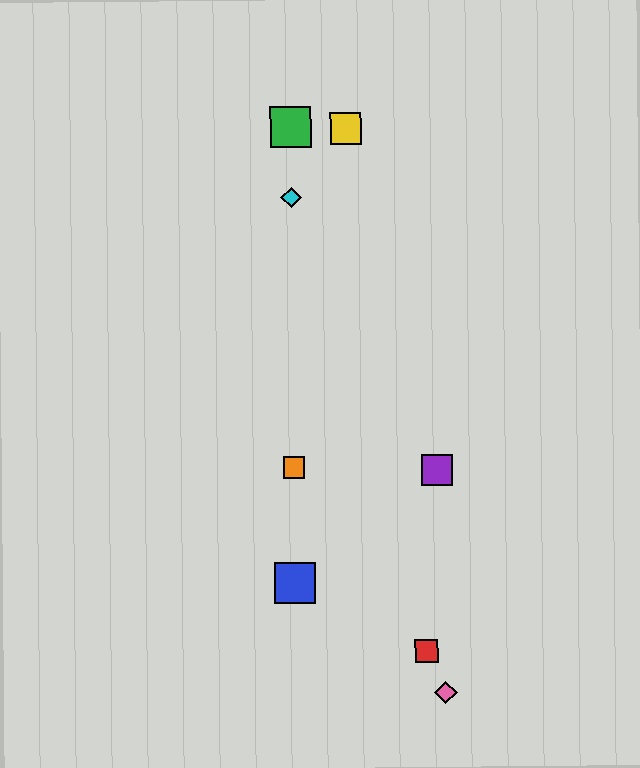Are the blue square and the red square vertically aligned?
No, the blue square is at x≈295 and the red square is at x≈427.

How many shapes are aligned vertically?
4 shapes (the blue square, the green square, the orange square, the cyan diamond) are aligned vertically.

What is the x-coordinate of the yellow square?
The yellow square is at x≈346.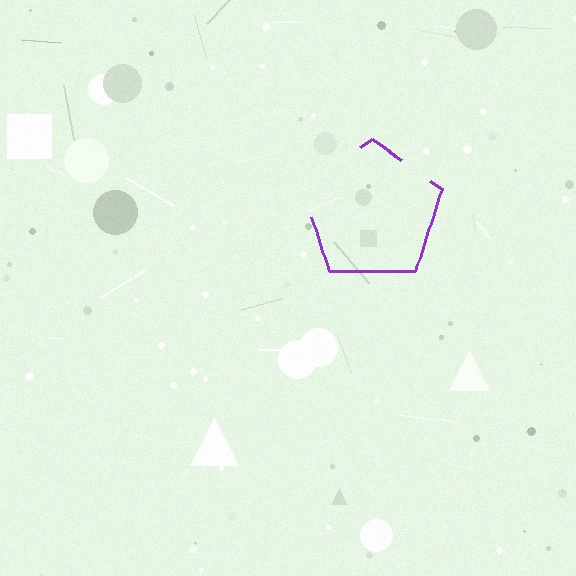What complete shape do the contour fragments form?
The contour fragments form a pentagon.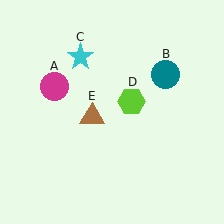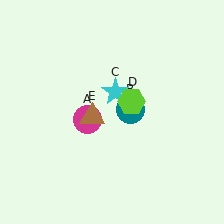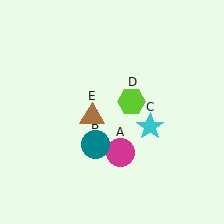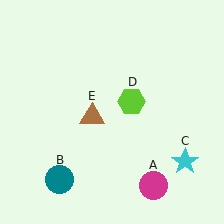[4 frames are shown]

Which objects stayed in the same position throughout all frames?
Lime hexagon (object D) and brown triangle (object E) remained stationary.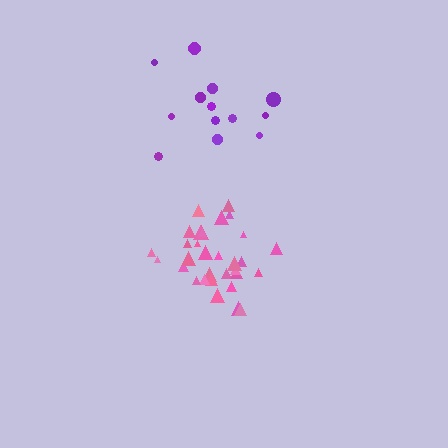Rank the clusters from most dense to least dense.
pink, purple.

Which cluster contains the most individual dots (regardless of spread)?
Pink (32).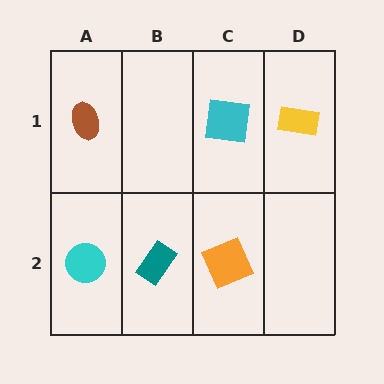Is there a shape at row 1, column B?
No, that cell is empty.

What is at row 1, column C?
A cyan square.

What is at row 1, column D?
A yellow rectangle.